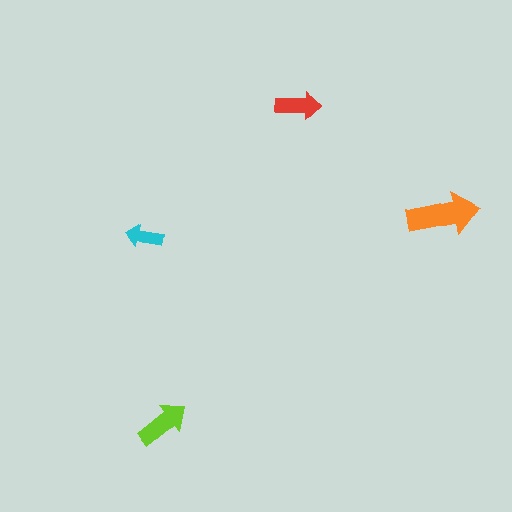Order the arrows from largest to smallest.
the orange one, the lime one, the red one, the cyan one.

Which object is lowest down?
The lime arrow is bottommost.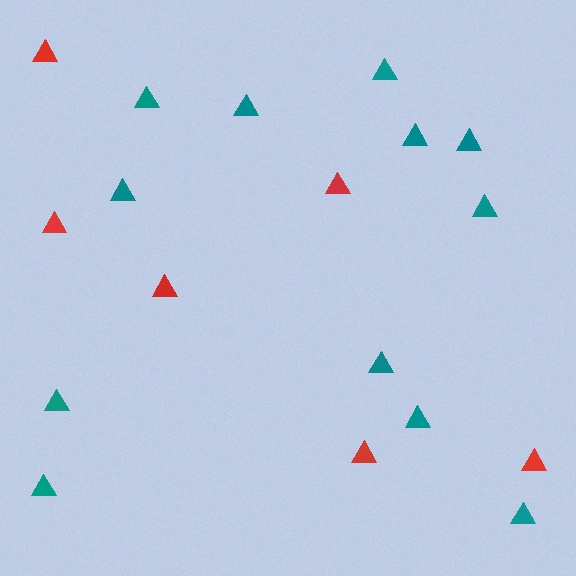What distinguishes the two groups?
There are 2 groups: one group of red triangles (6) and one group of teal triangles (12).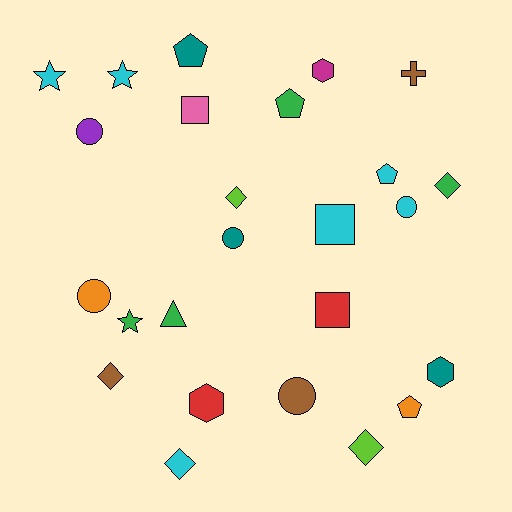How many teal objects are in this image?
There are 3 teal objects.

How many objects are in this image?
There are 25 objects.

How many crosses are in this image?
There is 1 cross.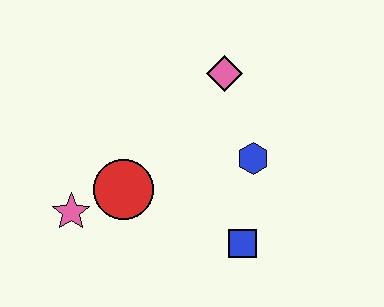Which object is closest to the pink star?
The red circle is closest to the pink star.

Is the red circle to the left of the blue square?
Yes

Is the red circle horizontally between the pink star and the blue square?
Yes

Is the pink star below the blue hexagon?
Yes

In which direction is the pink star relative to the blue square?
The pink star is to the left of the blue square.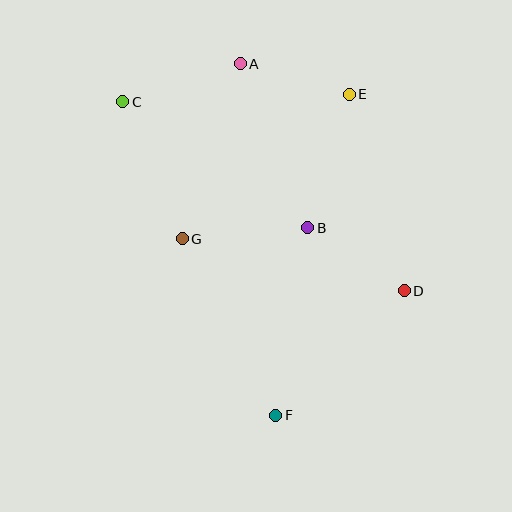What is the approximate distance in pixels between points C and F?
The distance between C and F is approximately 349 pixels.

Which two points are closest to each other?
Points A and E are closest to each other.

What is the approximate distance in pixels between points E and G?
The distance between E and G is approximately 221 pixels.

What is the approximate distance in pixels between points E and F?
The distance between E and F is approximately 329 pixels.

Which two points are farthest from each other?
Points A and F are farthest from each other.